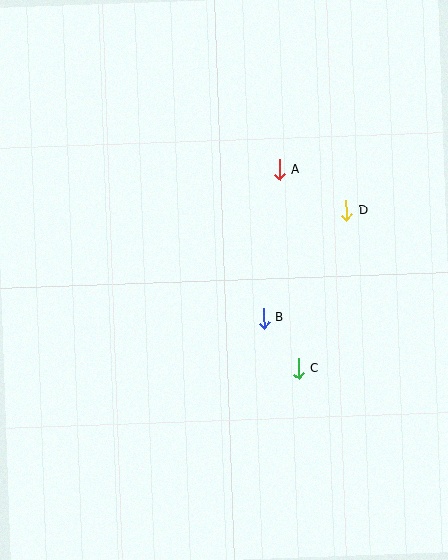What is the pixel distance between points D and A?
The distance between D and A is 78 pixels.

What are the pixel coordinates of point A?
Point A is at (279, 170).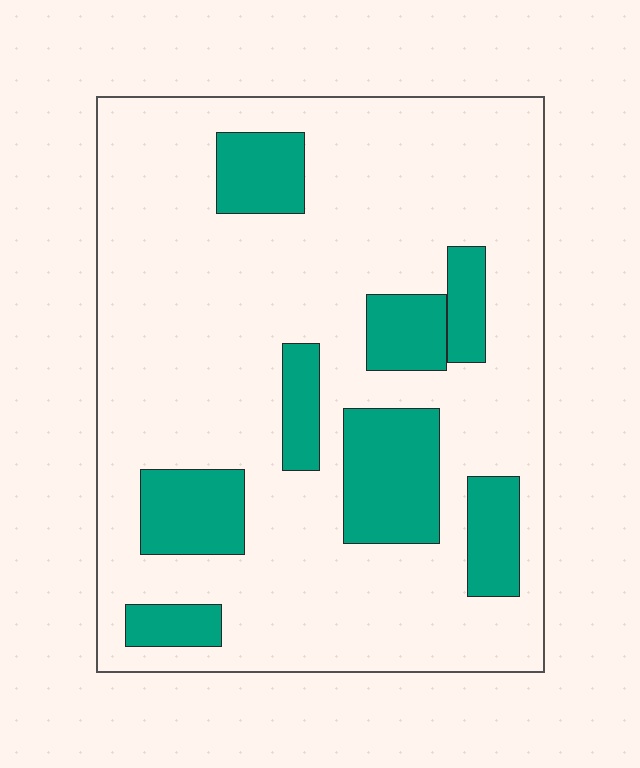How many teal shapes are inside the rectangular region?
8.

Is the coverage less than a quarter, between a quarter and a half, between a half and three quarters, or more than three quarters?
Less than a quarter.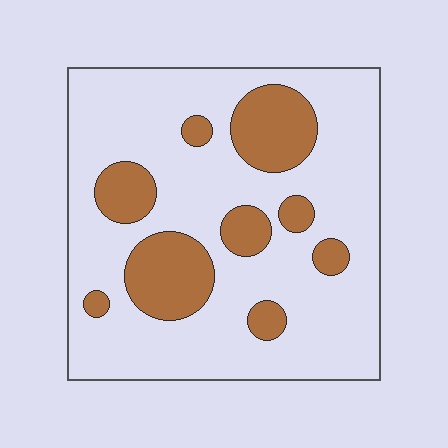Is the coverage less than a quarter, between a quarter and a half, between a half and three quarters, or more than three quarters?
Less than a quarter.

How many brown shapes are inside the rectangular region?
9.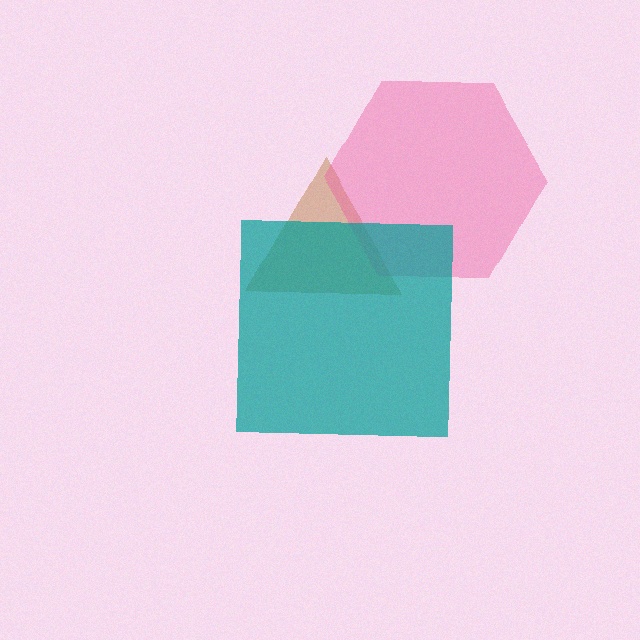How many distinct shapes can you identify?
There are 3 distinct shapes: a brown triangle, a pink hexagon, a teal square.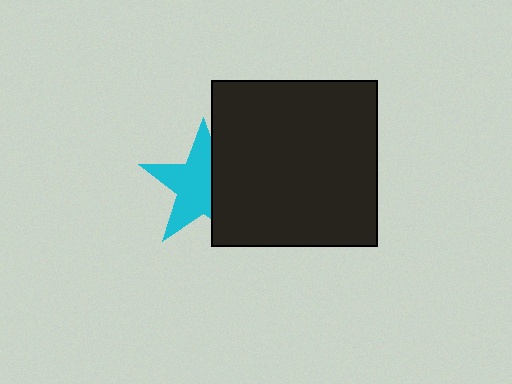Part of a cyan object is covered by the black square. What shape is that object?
It is a star.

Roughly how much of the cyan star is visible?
About half of it is visible (roughly 63%).